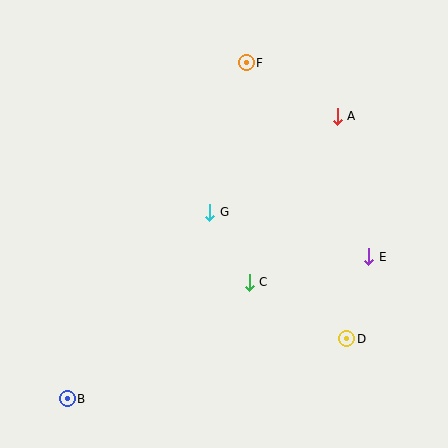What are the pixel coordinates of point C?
Point C is at (249, 282).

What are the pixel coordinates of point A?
Point A is at (337, 116).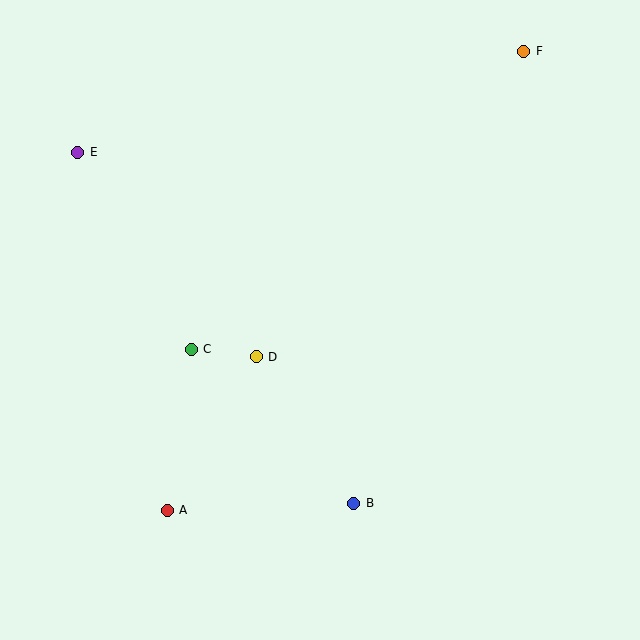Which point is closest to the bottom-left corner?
Point A is closest to the bottom-left corner.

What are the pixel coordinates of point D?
Point D is at (256, 357).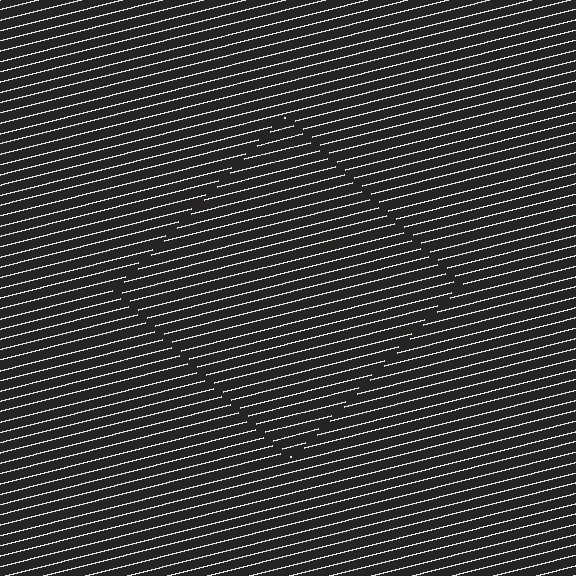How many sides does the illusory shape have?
4 sides — the line-ends trace a square.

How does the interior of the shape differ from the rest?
The interior of the shape contains the same grating, shifted by half a period — the contour is defined by the phase discontinuity where line-ends from the inner and outer gratings abut.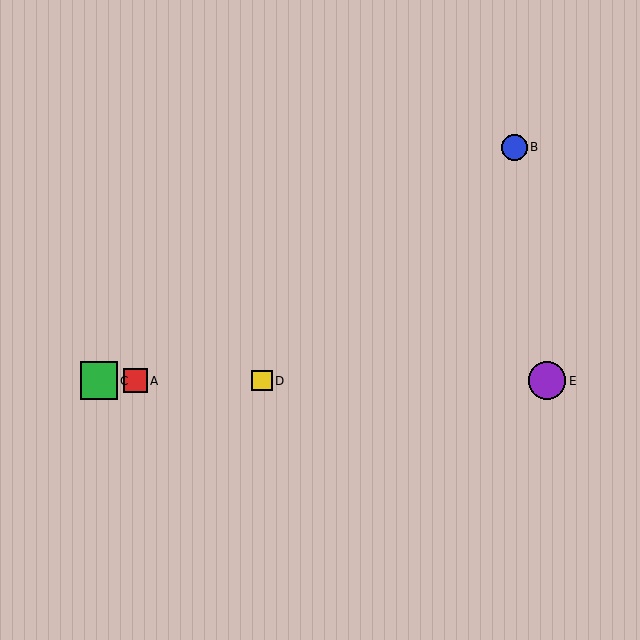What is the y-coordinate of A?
Object A is at y≈381.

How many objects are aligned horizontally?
4 objects (A, C, D, E) are aligned horizontally.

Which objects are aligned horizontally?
Objects A, C, D, E are aligned horizontally.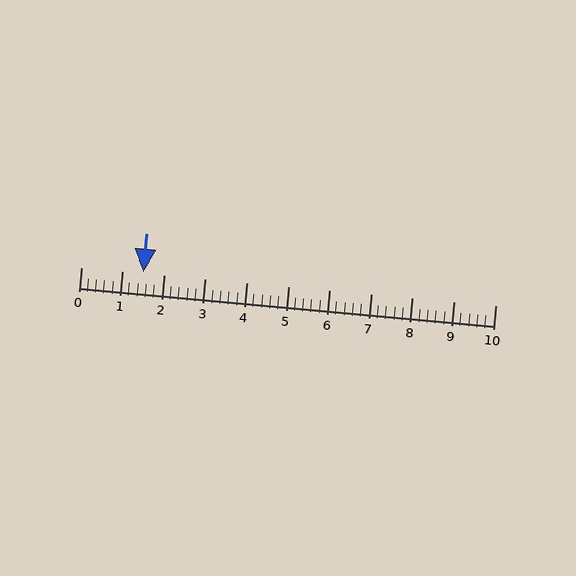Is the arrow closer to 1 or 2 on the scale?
The arrow is closer to 2.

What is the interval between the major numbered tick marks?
The major tick marks are spaced 1 units apart.